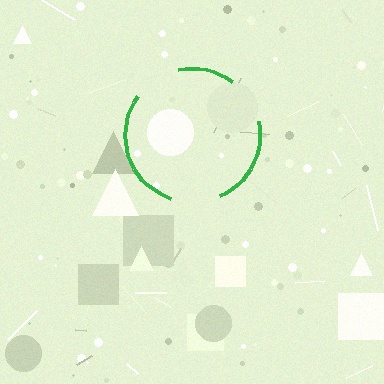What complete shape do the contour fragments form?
The contour fragments form a circle.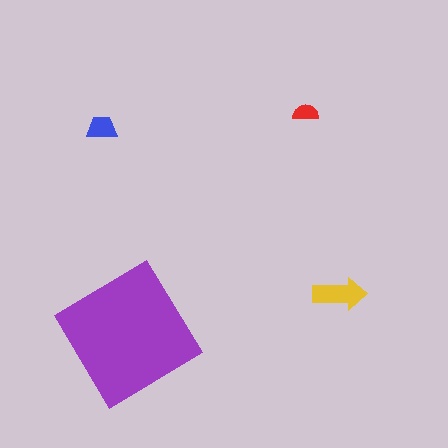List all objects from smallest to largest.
The red semicircle, the blue trapezoid, the yellow arrow, the purple diamond.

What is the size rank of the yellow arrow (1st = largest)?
2nd.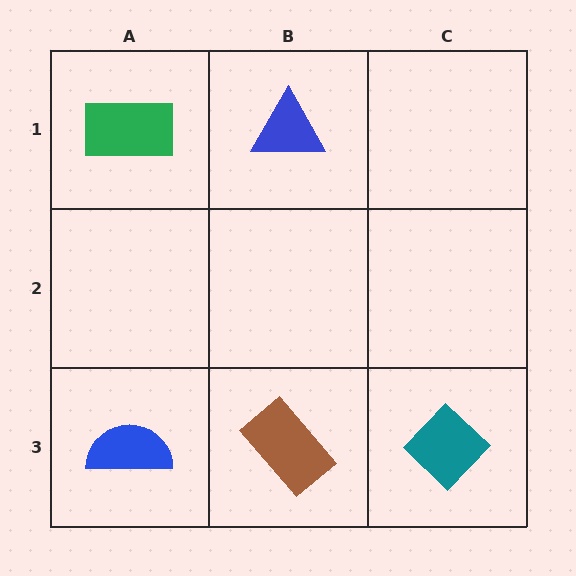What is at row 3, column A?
A blue semicircle.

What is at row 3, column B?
A brown rectangle.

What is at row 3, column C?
A teal diamond.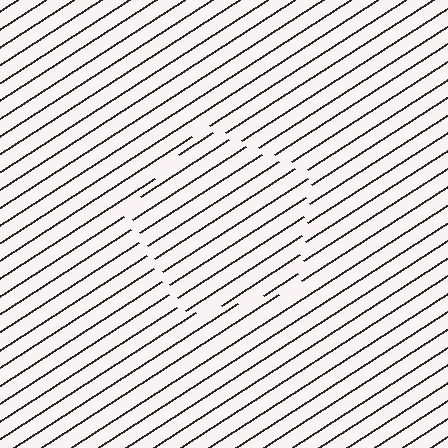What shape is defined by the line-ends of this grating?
An illusory pentagon. The interior of the shape contains the same grating, shifted by half a period — the contour is defined by the phase discontinuity where line-ends from the inner and outer gratings abut.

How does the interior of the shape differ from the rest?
The interior of the shape contains the same grating, shifted by half a period — the contour is defined by the phase discontinuity where line-ends from the inner and outer gratings abut.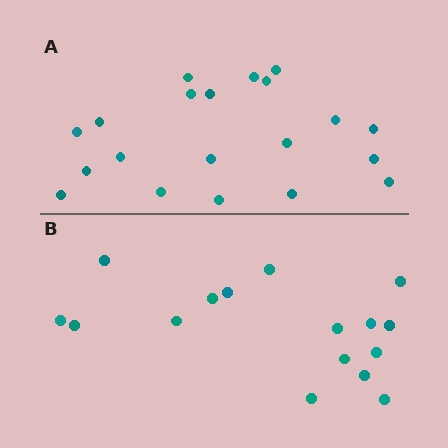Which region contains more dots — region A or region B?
Region A (the top region) has more dots.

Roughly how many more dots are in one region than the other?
Region A has about 4 more dots than region B.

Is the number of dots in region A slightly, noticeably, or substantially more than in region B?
Region A has noticeably more, but not dramatically so. The ratio is roughly 1.2 to 1.